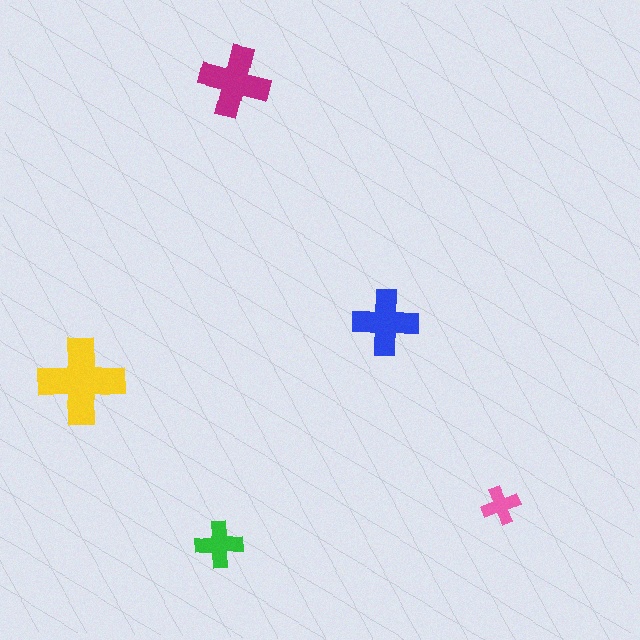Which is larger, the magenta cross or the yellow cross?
The yellow one.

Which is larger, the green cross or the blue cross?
The blue one.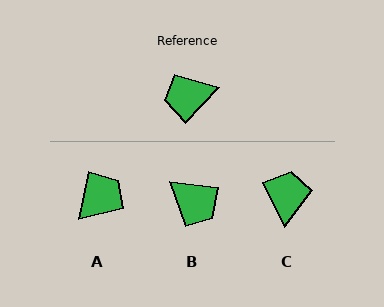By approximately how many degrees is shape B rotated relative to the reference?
Approximately 127 degrees counter-clockwise.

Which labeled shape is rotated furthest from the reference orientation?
A, about 149 degrees away.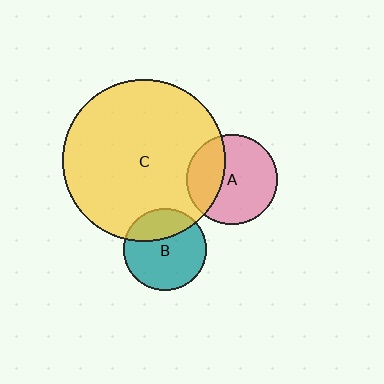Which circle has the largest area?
Circle C (yellow).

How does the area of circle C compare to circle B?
Approximately 3.9 times.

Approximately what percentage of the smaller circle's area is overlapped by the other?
Approximately 35%.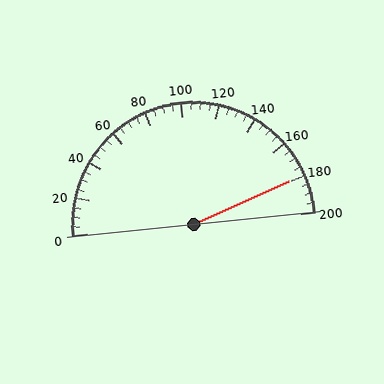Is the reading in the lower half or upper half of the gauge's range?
The reading is in the upper half of the range (0 to 200).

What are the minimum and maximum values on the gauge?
The gauge ranges from 0 to 200.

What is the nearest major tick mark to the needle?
The nearest major tick mark is 180.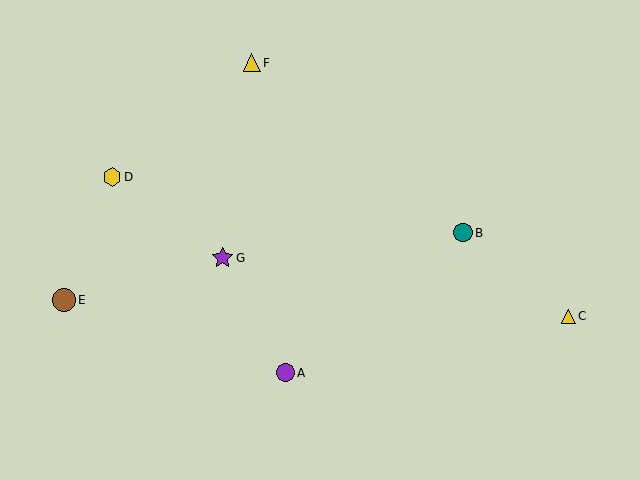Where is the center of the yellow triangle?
The center of the yellow triangle is at (568, 316).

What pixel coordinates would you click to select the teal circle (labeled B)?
Click at (463, 233) to select the teal circle B.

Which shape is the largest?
The brown circle (labeled E) is the largest.